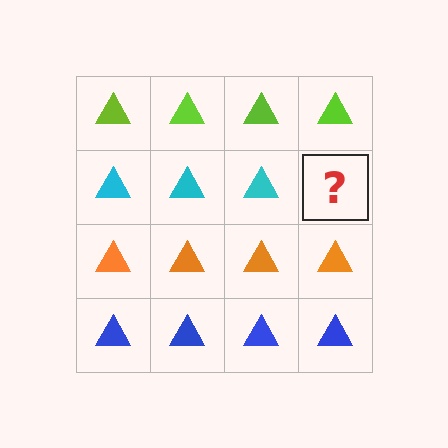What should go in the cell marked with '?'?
The missing cell should contain a cyan triangle.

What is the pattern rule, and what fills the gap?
The rule is that each row has a consistent color. The gap should be filled with a cyan triangle.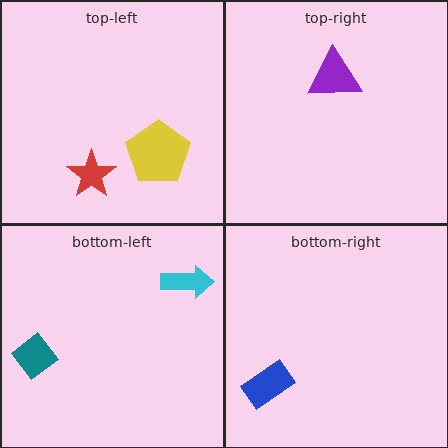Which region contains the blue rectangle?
The bottom-right region.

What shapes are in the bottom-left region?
The teal diamond, the cyan arrow.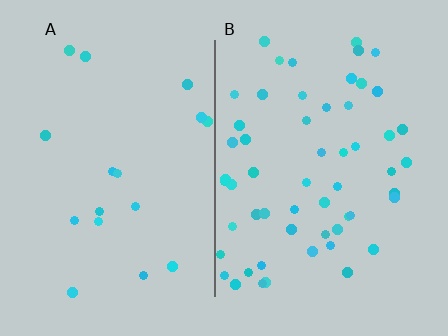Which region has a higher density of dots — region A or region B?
B (the right).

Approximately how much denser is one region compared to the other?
Approximately 3.2× — region B over region A.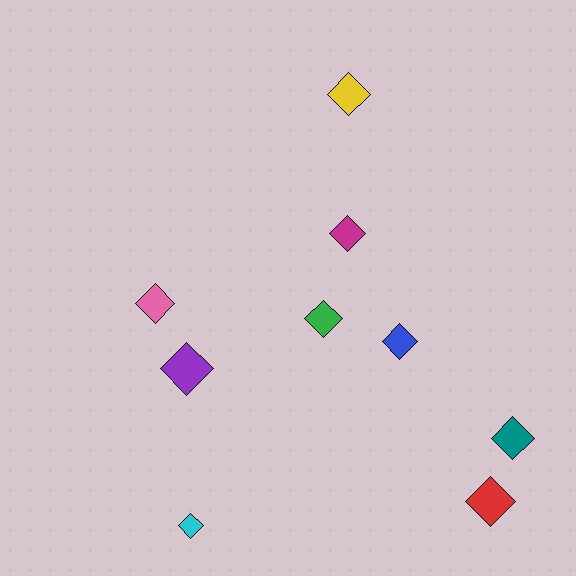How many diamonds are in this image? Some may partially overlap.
There are 9 diamonds.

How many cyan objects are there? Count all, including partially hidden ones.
There is 1 cyan object.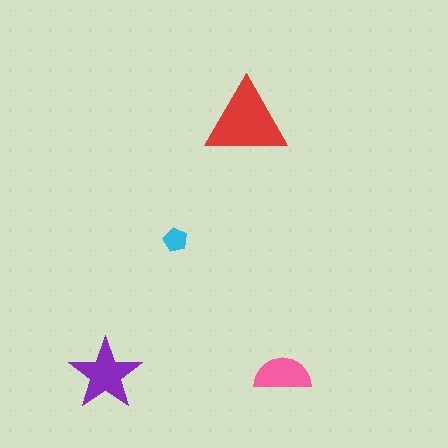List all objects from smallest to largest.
The cyan pentagon, the pink semicircle, the purple star, the red triangle.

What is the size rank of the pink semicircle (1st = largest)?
3rd.